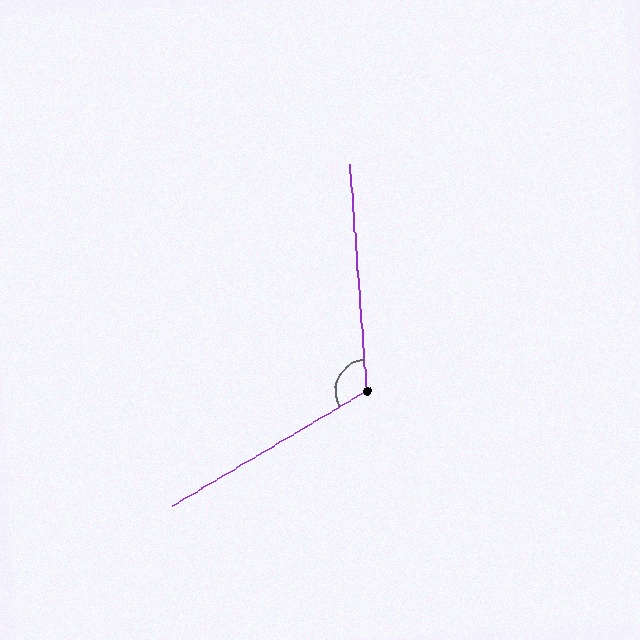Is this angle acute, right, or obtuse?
It is obtuse.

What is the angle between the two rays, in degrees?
Approximately 116 degrees.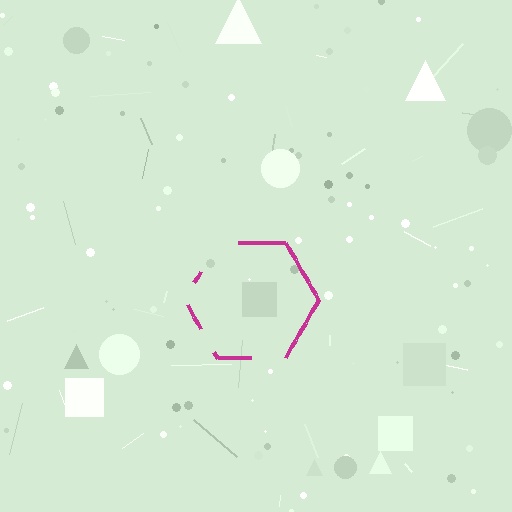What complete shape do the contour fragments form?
The contour fragments form a hexagon.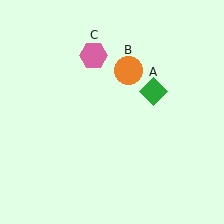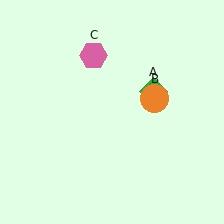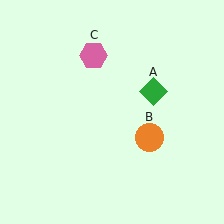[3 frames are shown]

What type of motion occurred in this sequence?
The orange circle (object B) rotated clockwise around the center of the scene.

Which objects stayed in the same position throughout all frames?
Green diamond (object A) and pink hexagon (object C) remained stationary.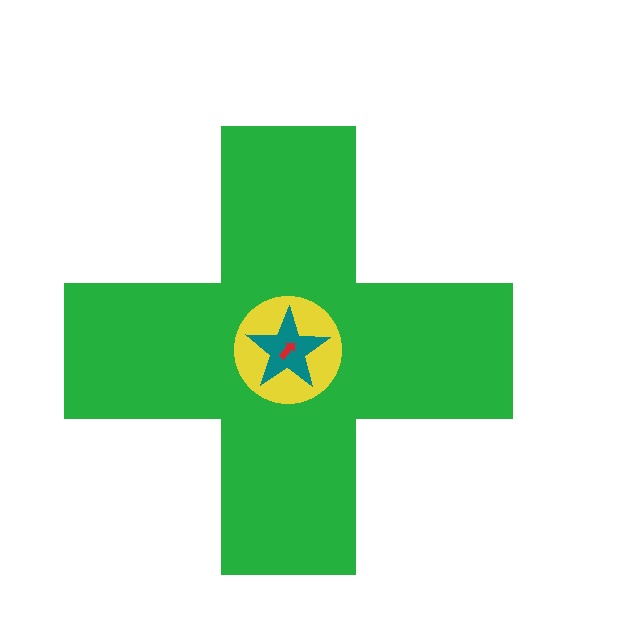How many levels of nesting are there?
4.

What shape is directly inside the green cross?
The yellow circle.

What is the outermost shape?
The green cross.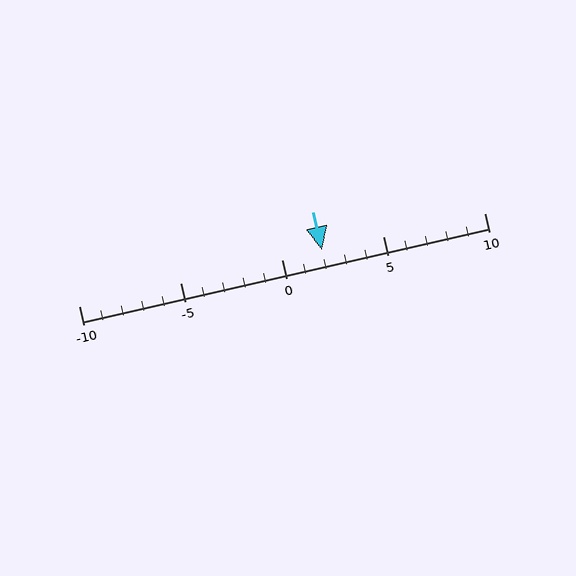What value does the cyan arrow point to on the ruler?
The cyan arrow points to approximately 2.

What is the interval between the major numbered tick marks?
The major tick marks are spaced 5 units apart.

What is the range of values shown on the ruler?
The ruler shows values from -10 to 10.